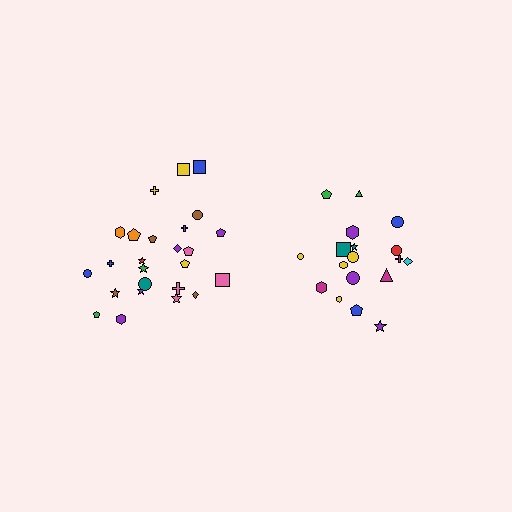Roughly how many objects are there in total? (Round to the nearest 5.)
Roughly 45 objects in total.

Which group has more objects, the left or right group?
The left group.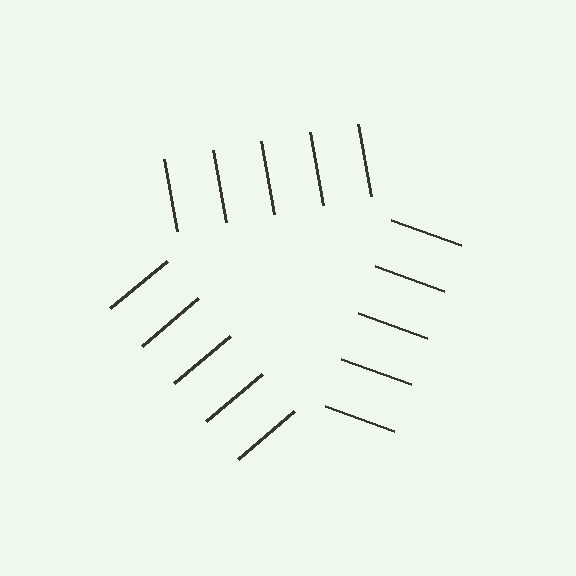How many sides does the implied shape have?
3 sides — the line-ends trace a triangle.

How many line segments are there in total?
15 — 5 along each of the 3 edges.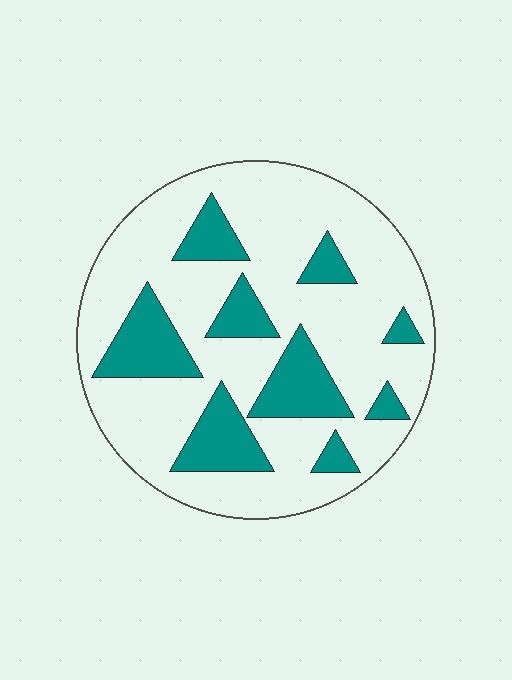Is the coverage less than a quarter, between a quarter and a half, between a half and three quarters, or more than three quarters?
Between a quarter and a half.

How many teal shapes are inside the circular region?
9.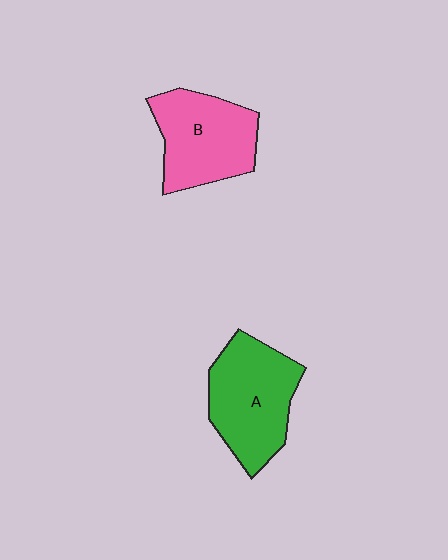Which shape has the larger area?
Shape A (green).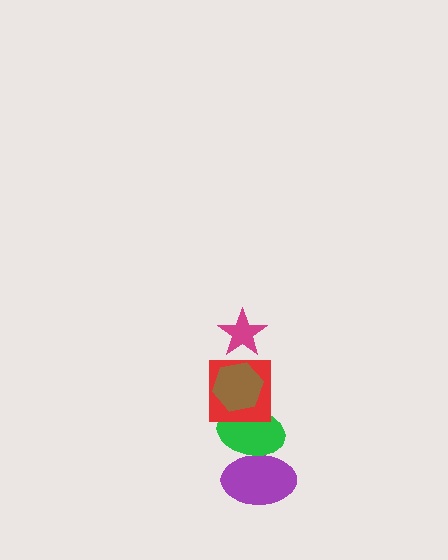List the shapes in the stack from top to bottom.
From top to bottom: the magenta star, the brown hexagon, the red square, the green ellipse, the purple ellipse.